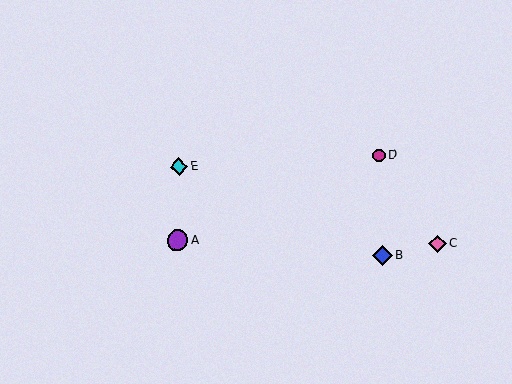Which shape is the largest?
The purple circle (labeled A) is the largest.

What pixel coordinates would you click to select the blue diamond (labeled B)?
Click at (382, 256) to select the blue diamond B.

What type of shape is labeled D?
Shape D is a magenta circle.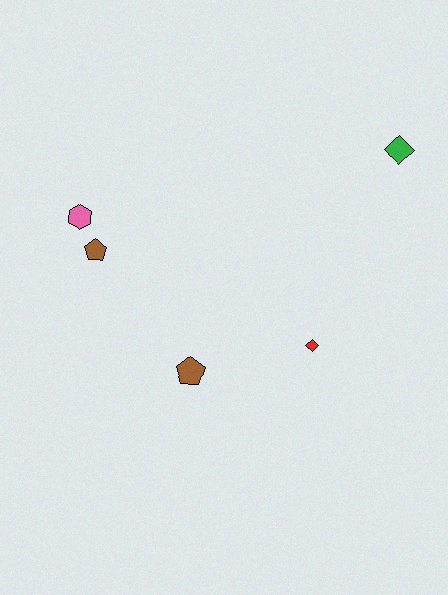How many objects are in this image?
There are 5 objects.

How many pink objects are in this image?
There is 1 pink object.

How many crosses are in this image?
There are no crosses.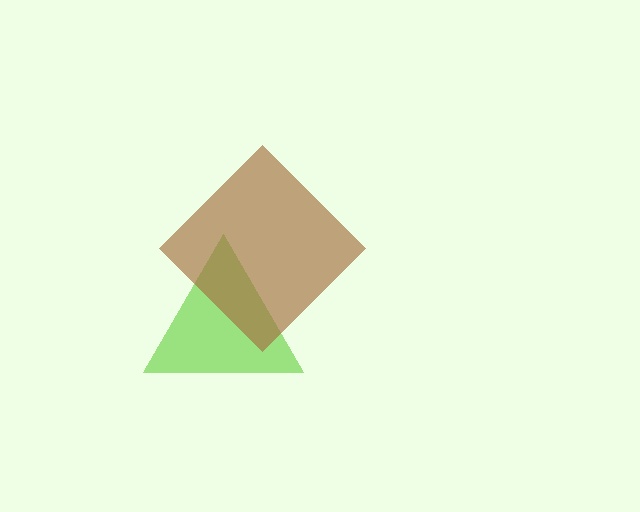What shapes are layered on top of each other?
The layered shapes are: a lime triangle, a brown diamond.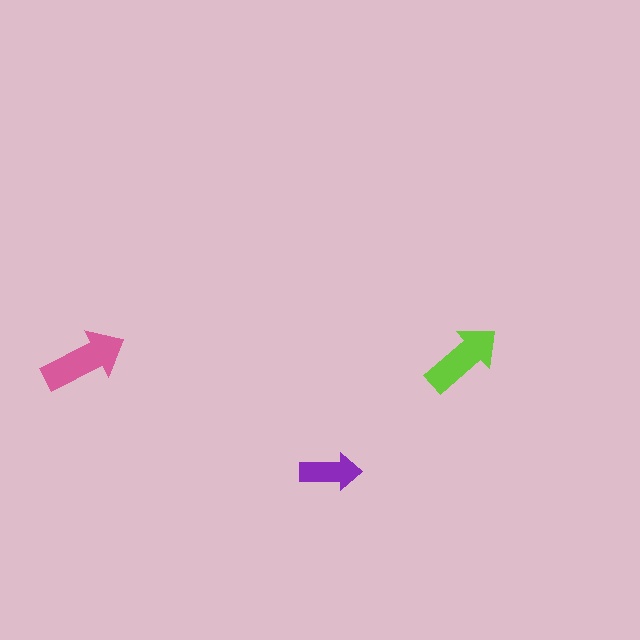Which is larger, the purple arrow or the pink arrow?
The pink one.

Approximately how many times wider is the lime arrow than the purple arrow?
About 1.5 times wider.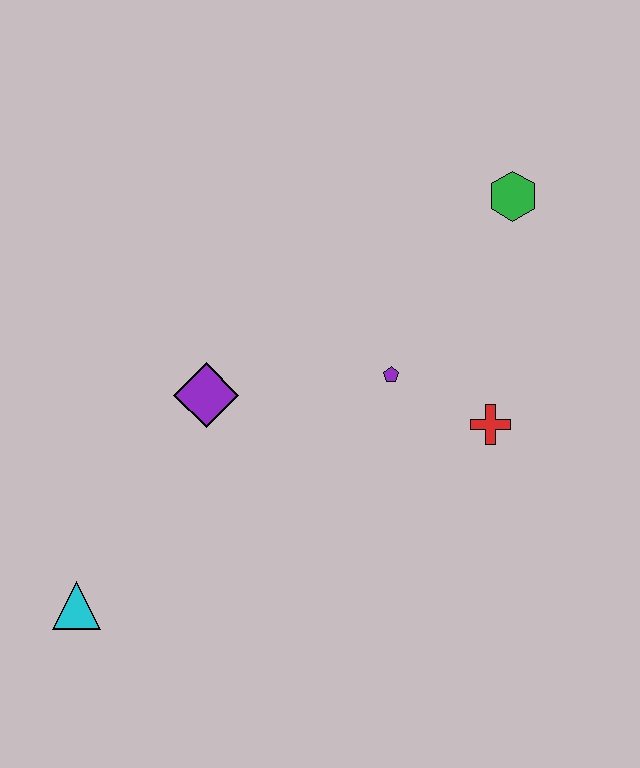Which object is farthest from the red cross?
The cyan triangle is farthest from the red cross.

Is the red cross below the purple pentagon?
Yes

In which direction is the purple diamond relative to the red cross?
The purple diamond is to the left of the red cross.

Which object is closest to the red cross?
The purple pentagon is closest to the red cross.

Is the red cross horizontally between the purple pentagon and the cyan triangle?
No